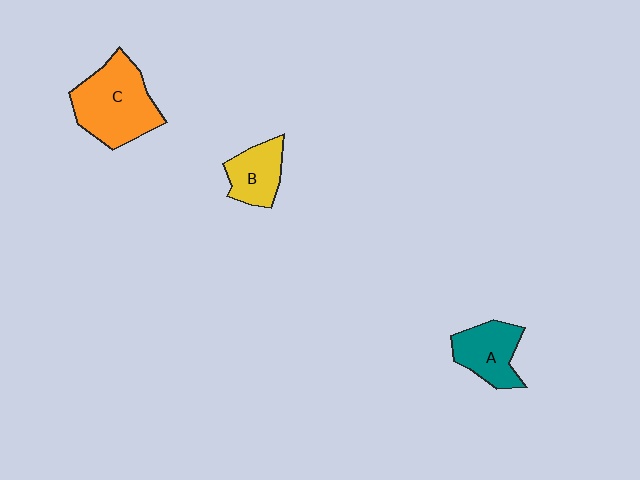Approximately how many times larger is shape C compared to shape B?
Approximately 1.9 times.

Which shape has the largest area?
Shape C (orange).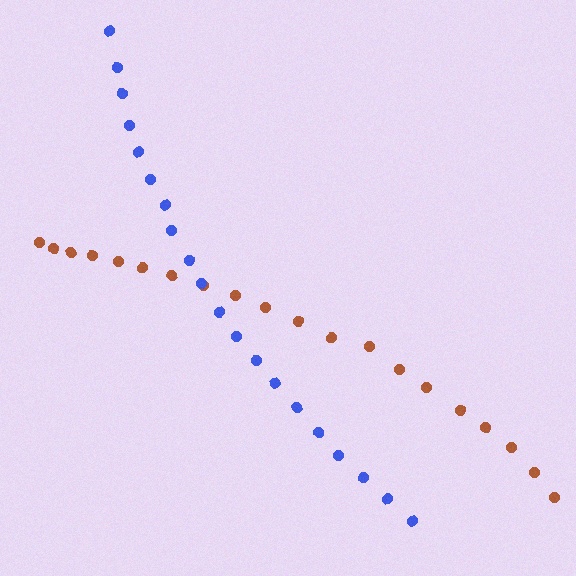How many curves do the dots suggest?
There are 2 distinct paths.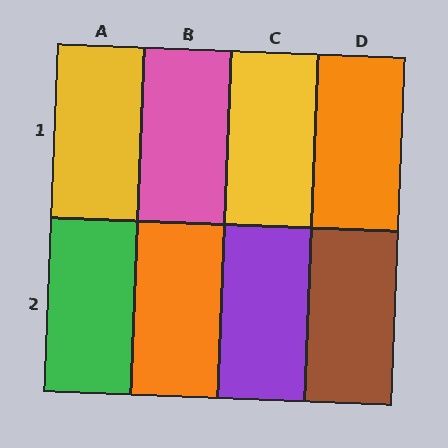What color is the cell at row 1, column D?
Orange.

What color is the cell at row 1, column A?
Yellow.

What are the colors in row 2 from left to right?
Green, orange, purple, brown.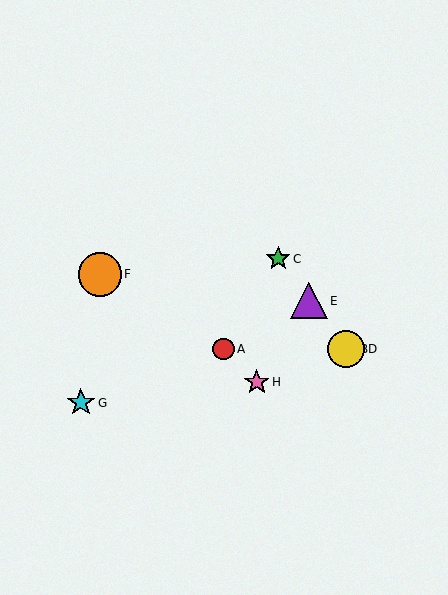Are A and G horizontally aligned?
No, A is at y≈349 and G is at y≈403.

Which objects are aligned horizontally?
Objects A, B, D are aligned horizontally.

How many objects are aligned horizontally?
3 objects (A, B, D) are aligned horizontally.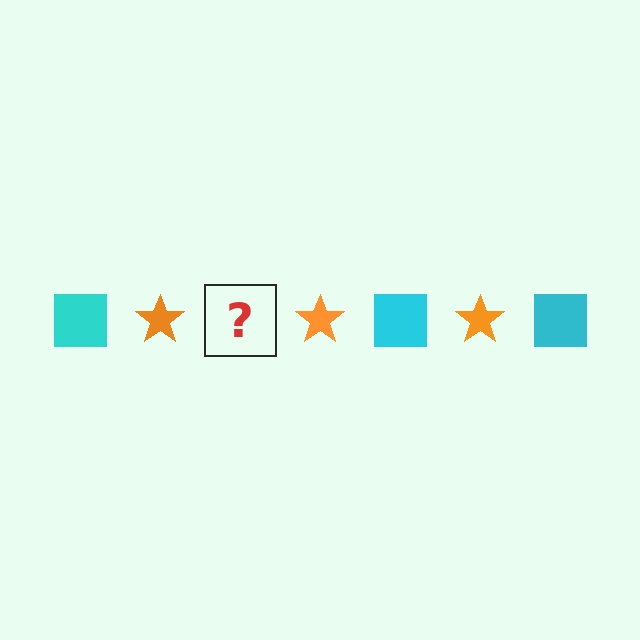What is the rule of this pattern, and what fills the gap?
The rule is that the pattern alternates between cyan square and orange star. The gap should be filled with a cyan square.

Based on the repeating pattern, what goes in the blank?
The blank should be a cyan square.